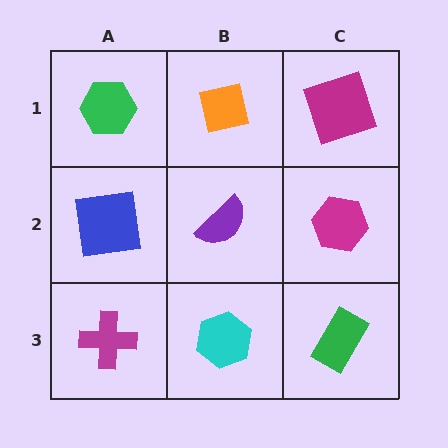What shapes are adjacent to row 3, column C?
A magenta hexagon (row 2, column C), a cyan hexagon (row 3, column B).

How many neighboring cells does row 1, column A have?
2.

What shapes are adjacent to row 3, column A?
A blue square (row 2, column A), a cyan hexagon (row 3, column B).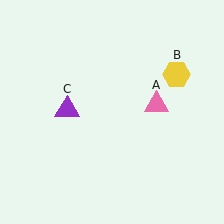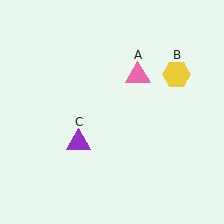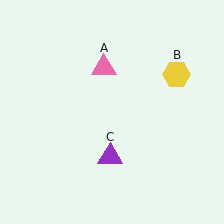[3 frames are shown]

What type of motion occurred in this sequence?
The pink triangle (object A), purple triangle (object C) rotated counterclockwise around the center of the scene.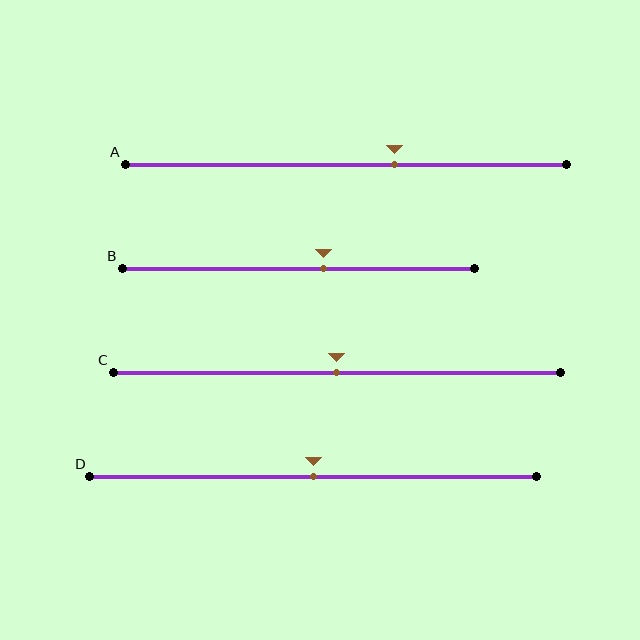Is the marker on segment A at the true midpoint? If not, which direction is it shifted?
No, the marker on segment A is shifted to the right by about 11% of the segment length.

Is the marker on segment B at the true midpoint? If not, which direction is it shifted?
No, the marker on segment B is shifted to the right by about 7% of the segment length.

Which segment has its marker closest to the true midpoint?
Segment C has its marker closest to the true midpoint.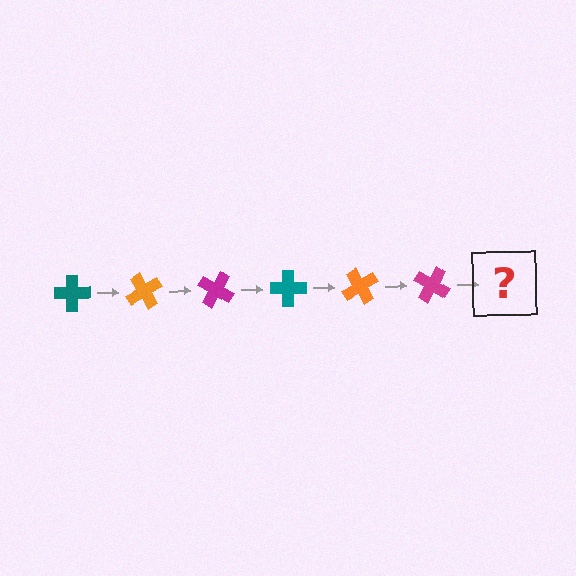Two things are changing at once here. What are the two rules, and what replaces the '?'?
The two rules are that it rotates 60 degrees each step and the color cycles through teal, orange, and magenta. The '?' should be a teal cross, rotated 360 degrees from the start.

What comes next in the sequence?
The next element should be a teal cross, rotated 360 degrees from the start.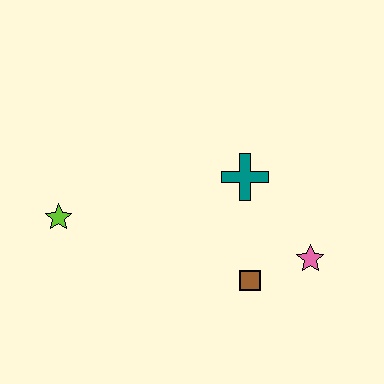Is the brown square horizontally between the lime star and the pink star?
Yes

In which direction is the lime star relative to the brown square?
The lime star is to the left of the brown square.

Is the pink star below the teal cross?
Yes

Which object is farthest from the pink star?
The lime star is farthest from the pink star.